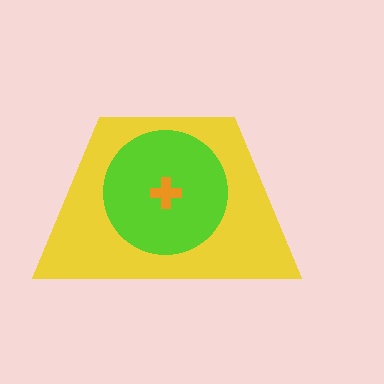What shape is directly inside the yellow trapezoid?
The lime circle.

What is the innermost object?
The orange cross.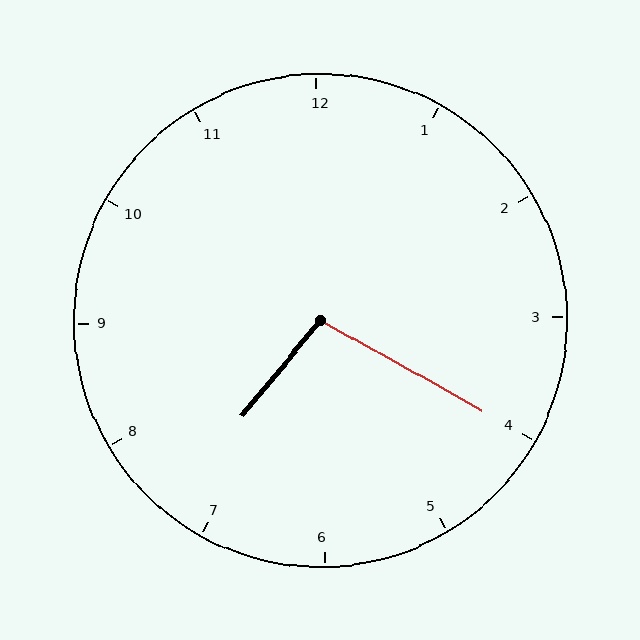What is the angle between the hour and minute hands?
Approximately 100 degrees.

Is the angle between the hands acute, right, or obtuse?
It is obtuse.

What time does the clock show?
7:20.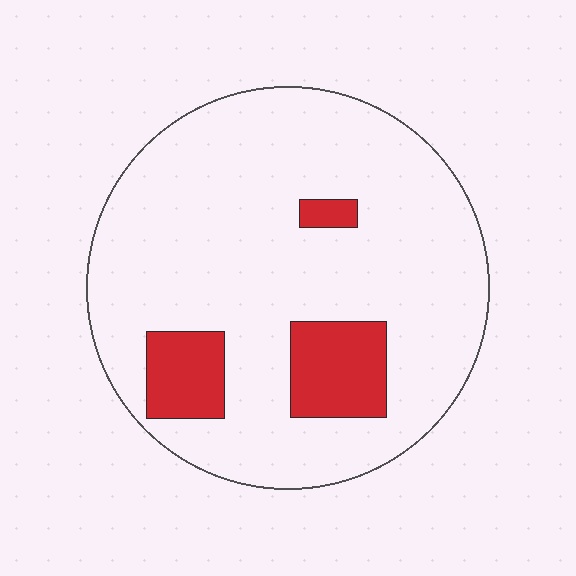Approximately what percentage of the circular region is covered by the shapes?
Approximately 15%.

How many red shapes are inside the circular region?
3.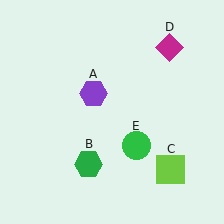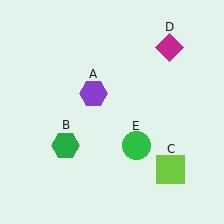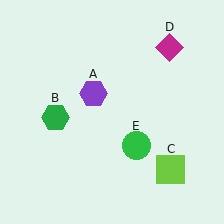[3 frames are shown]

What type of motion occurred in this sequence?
The green hexagon (object B) rotated clockwise around the center of the scene.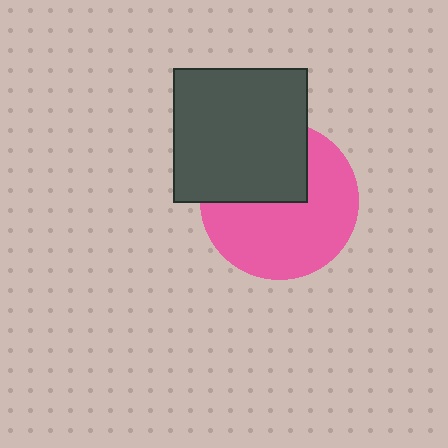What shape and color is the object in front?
The object in front is a dark gray square.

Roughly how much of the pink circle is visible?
About half of it is visible (roughly 63%).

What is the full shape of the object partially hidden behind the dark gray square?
The partially hidden object is a pink circle.